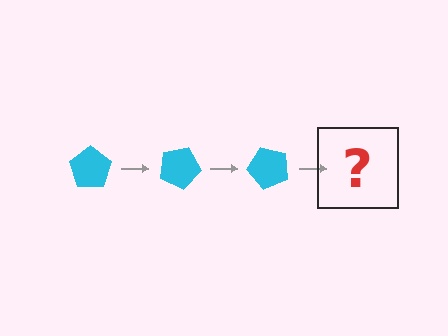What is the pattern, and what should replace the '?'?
The pattern is that the pentagon rotates 25 degrees each step. The '?' should be a cyan pentagon rotated 75 degrees.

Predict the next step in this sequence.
The next step is a cyan pentagon rotated 75 degrees.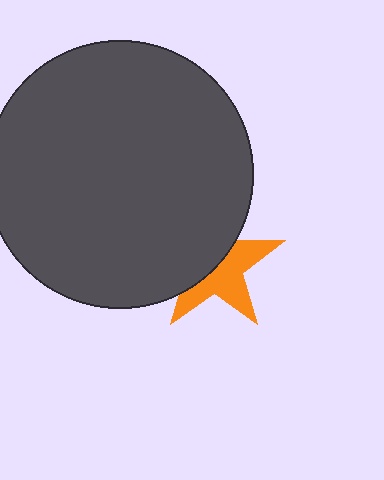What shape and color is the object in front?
The object in front is a dark gray circle.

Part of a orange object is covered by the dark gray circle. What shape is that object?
It is a star.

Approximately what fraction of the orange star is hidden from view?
Roughly 49% of the orange star is hidden behind the dark gray circle.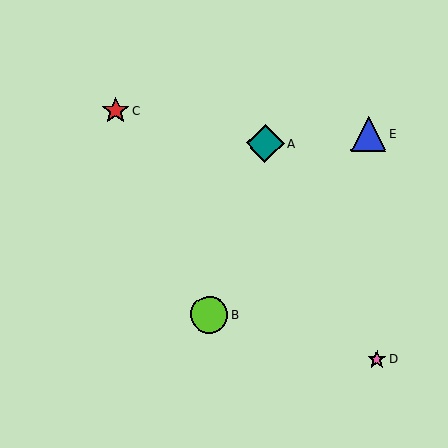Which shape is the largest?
The teal diamond (labeled A) is the largest.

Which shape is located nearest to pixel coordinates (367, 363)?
The pink star (labeled D) at (377, 360) is nearest to that location.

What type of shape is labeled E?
Shape E is a blue triangle.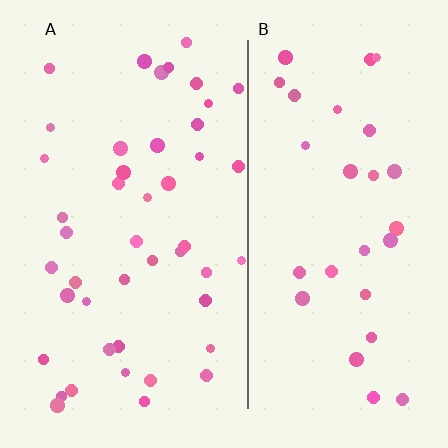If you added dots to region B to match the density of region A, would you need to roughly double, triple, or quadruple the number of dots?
Approximately double.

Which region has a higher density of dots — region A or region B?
A (the left).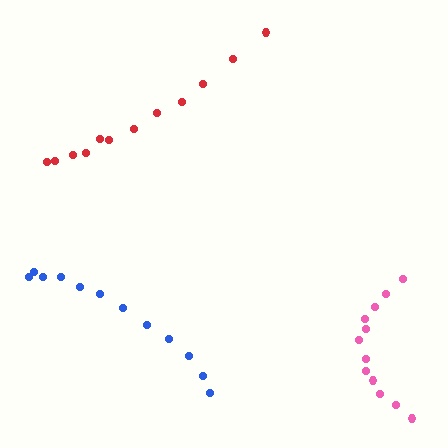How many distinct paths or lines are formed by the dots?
There are 3 distinct paths.